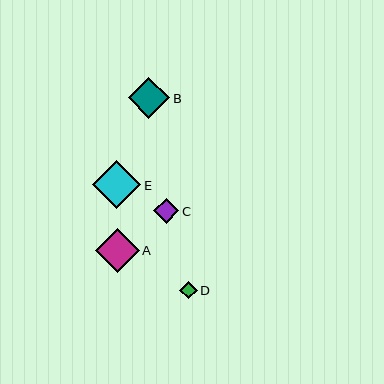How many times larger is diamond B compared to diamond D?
Diamond B is approximately 2.4 times the size of diamond D.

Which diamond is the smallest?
Diamond D is the smallest with a size of approximately 17 pixels.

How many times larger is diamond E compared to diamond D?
Diamond E is approximately 2.8 times the size of diamond D.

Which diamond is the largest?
Diamond E is the largest with a size of approximately 48 pixels.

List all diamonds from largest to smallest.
From largest to smallest: E, A, B, C, D.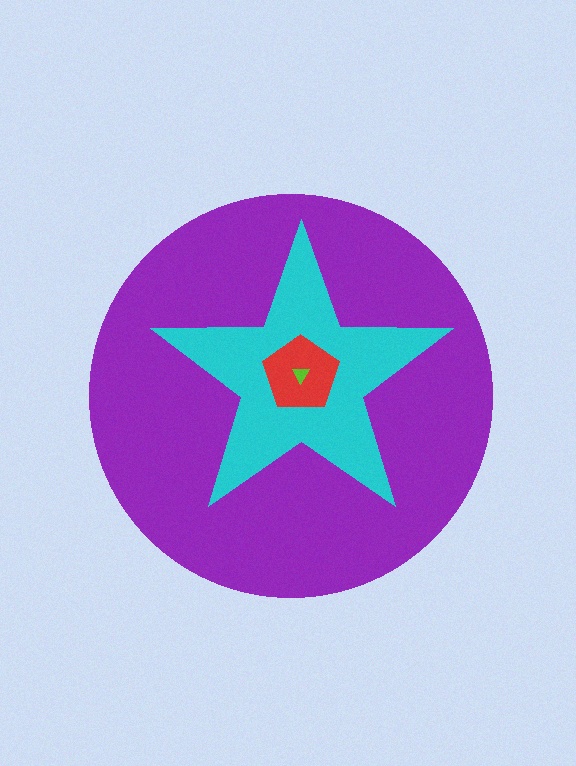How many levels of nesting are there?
4.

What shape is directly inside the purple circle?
The cyan star.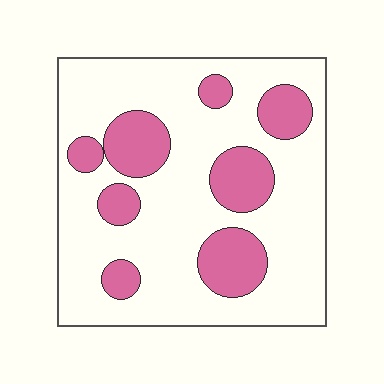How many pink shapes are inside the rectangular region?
8.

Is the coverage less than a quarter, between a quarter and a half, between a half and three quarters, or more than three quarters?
Between a quarter and a half.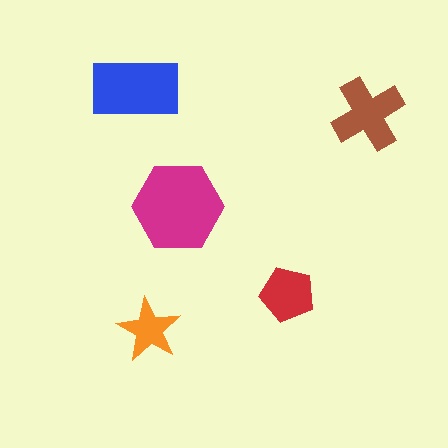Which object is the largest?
The magenta hexagon.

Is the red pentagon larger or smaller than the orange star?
Larger.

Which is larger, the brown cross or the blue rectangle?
The blue rectangle.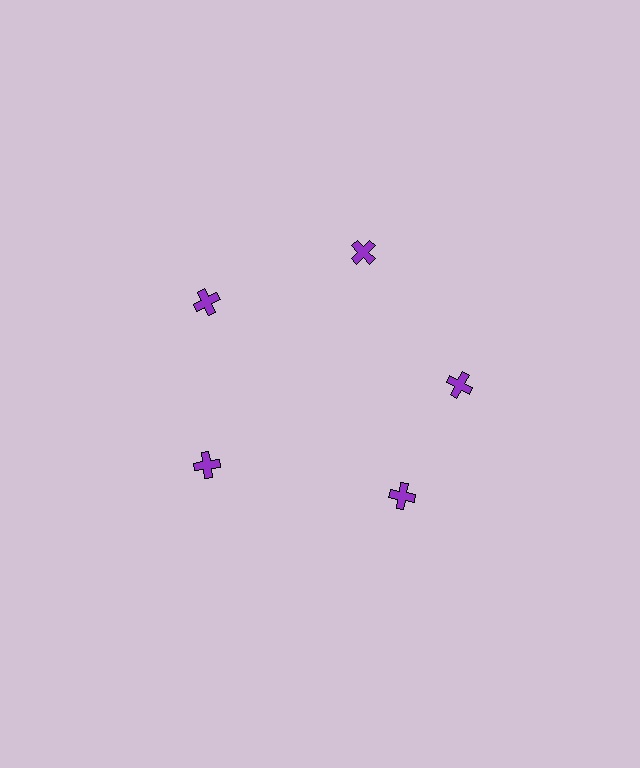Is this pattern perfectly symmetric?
No. The 5 purple crosses are arranged in a ring, but one element near the 5 o'clock position is rotated out of alignment along the ring, breaking the 5-fold rotational symmetry.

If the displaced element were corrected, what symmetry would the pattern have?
It would have 5-fold rotational symmetry — the pattern would map onto itself every 72 degrees.